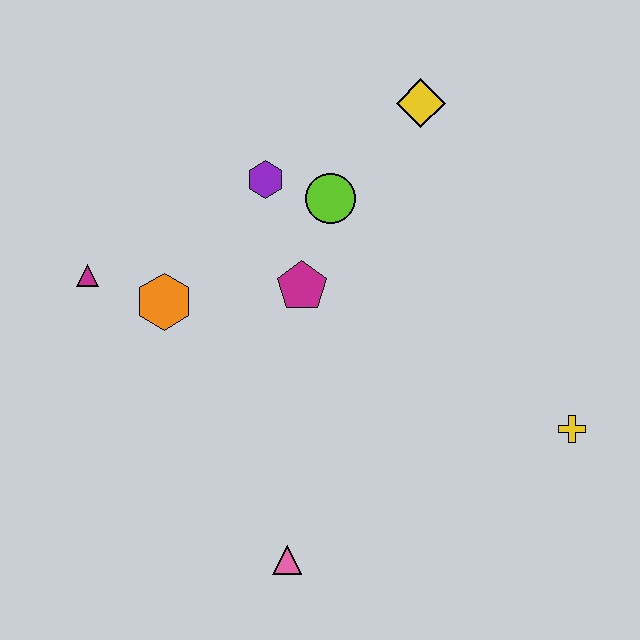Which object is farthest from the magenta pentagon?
The yellow cross is farthest from the magenta pentagon.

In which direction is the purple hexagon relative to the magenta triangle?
The purple hexagon is to the right of the magenta triangle.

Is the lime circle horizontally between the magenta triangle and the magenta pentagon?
No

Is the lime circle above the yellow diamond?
No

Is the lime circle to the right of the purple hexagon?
Yes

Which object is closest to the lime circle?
The purple hexagon is closest to the lime circle.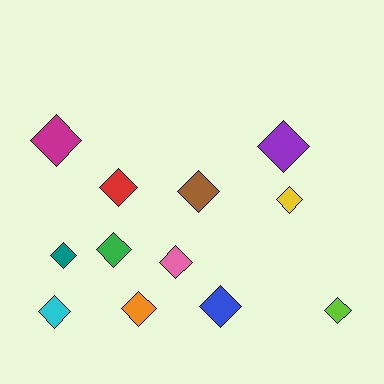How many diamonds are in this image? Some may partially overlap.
There are 12 diamonds.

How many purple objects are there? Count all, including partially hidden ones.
There is 1 purple object.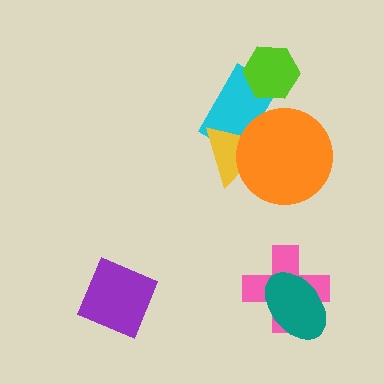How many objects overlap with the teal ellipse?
1 object overlaps with the teal ellipse.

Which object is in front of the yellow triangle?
The orange circle is in front of the yellow triangle.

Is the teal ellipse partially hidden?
No, no other shape covers it.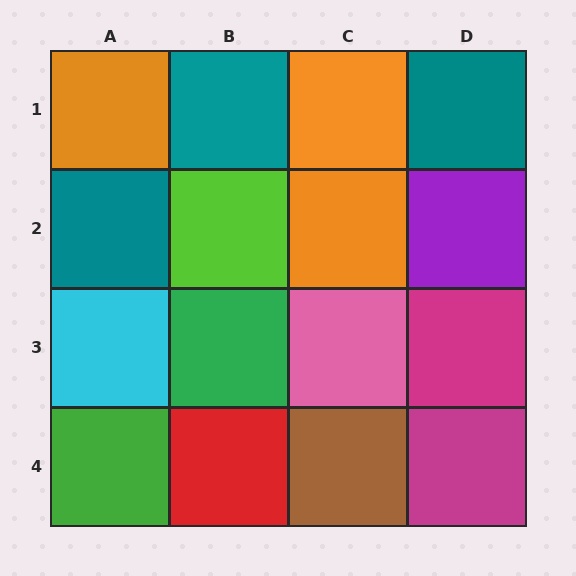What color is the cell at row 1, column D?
Teal.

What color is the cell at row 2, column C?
Orange.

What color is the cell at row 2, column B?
Lime.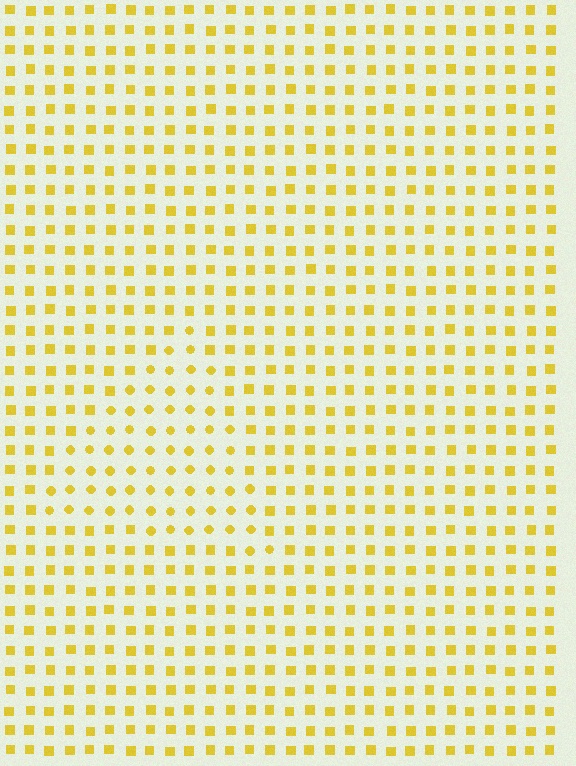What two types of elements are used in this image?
The image uses circles inside the triangle region and squares outside it.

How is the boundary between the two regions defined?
The boundary is defined by a change in element shape: circles inside vs. squares outside. All elements share the same color and spacing.